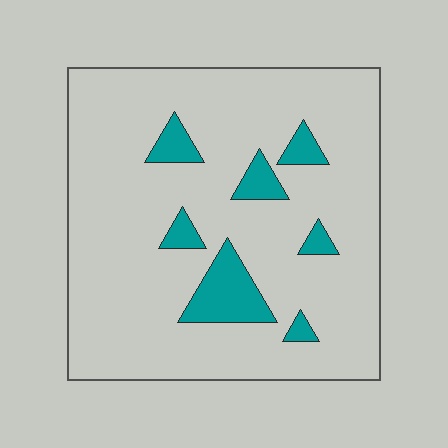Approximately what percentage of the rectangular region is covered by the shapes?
Approximately 10%.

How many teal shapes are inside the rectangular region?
7.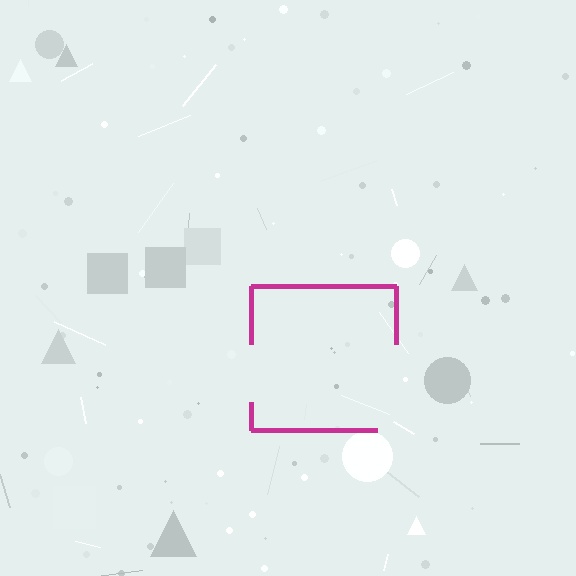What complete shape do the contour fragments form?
The contour fragments form a square.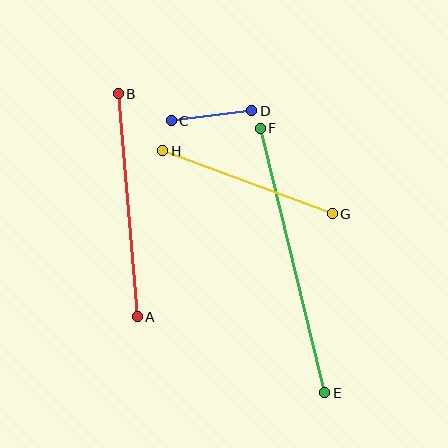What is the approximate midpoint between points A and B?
The midpoint is at approximately (128, 205) pixels.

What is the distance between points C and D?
The distance is approximately 81 pixels.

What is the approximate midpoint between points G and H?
The midpoint is at approximately (248, 182) pixels.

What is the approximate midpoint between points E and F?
The midpoint is at approximately (292, 260) pixels.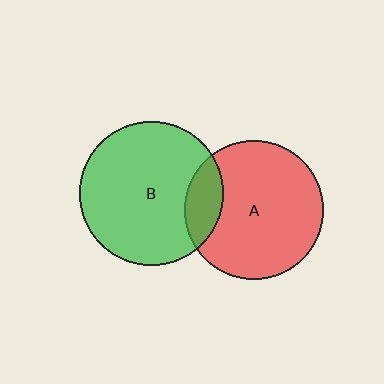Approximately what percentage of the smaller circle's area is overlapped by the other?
Approximately 15%.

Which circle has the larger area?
Circle B (green).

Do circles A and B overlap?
Yes.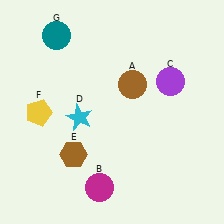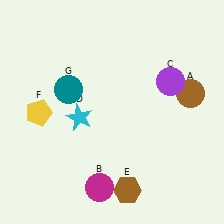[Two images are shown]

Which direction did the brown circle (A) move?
The brown circle (A) moved right.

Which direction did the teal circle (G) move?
The teal circle (G) moved down.